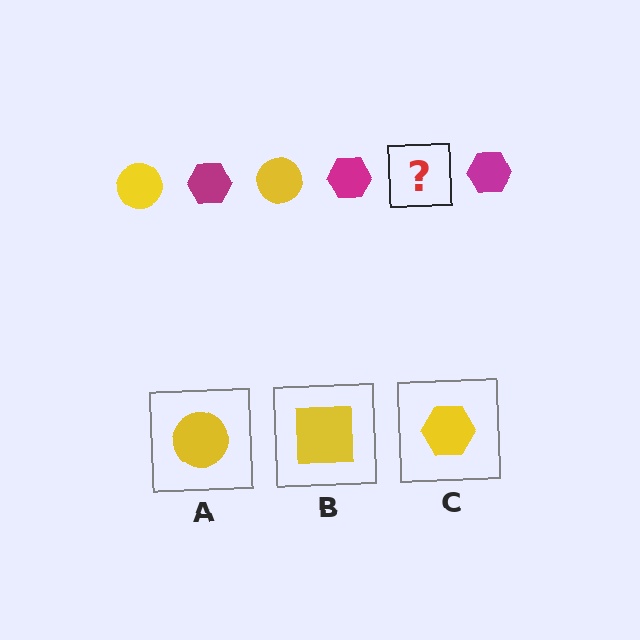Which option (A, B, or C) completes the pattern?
A.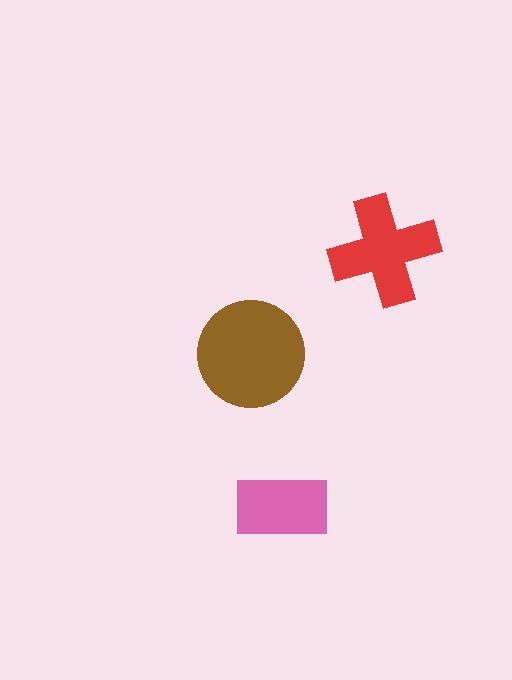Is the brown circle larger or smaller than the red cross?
Larger.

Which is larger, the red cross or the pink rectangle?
The red cross.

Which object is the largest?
The brown circle.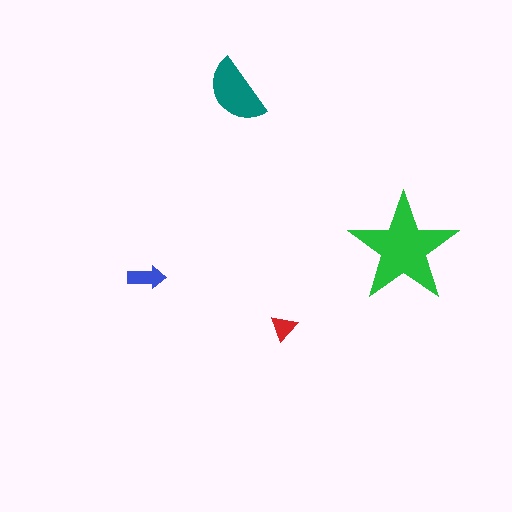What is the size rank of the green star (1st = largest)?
1st.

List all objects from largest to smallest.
The green star, the teal semicircle, the blue arrow, the red triangle.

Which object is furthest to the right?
The green star is rightmost.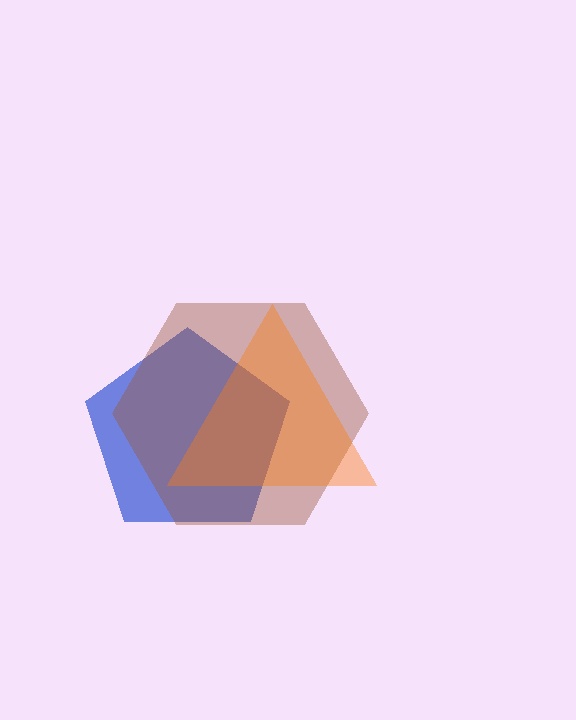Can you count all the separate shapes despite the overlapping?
Yes, there are 3 separate shapes.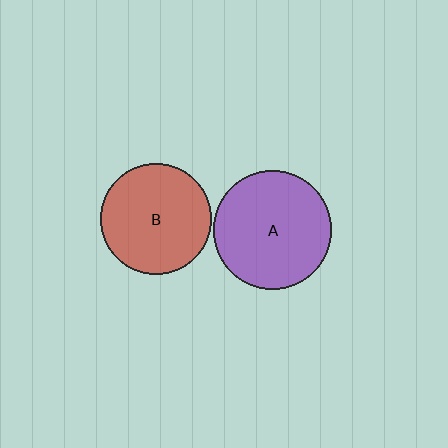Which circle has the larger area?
Circle A (purple).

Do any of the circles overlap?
No, none of the circles overlap.